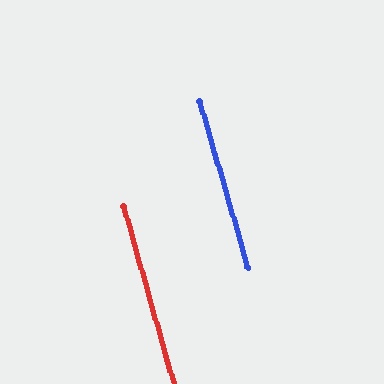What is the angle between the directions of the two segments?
Approximately 0 degrees.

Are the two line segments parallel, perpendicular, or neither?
Parallel — their directions differ by only 0.4°.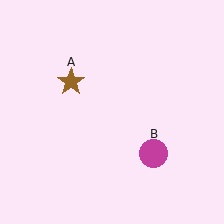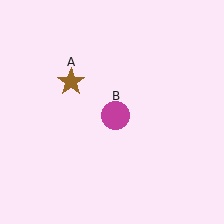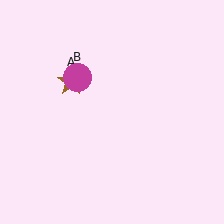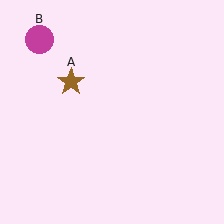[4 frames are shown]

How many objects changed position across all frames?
1 object changed position: magenta circle (object B).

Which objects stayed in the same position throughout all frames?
Brown star (object A) remained stationary.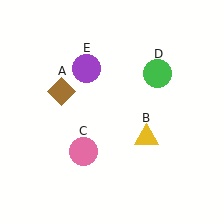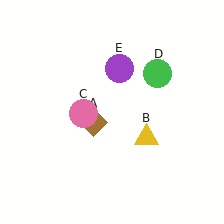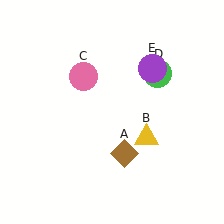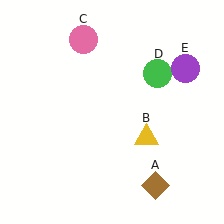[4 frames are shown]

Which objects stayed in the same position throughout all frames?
Yellow triangle (object B) and green circle (object D) remained stationary.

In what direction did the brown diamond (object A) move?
The brown diamond (object A) moved down and to the right.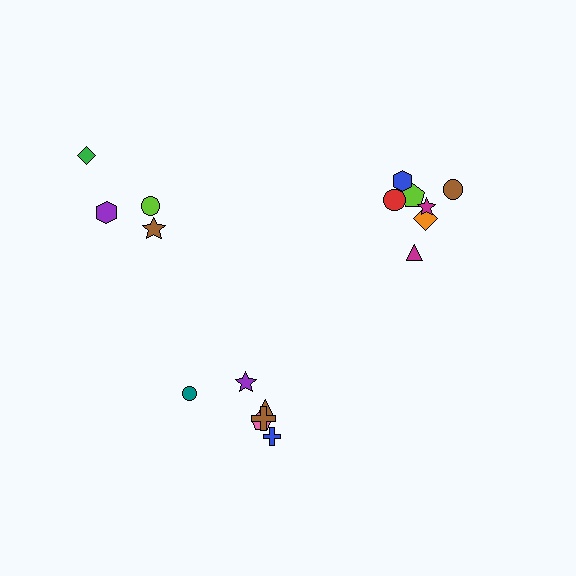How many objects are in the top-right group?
There are 7 objects.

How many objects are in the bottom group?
There are 6 objects.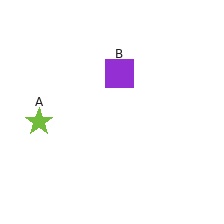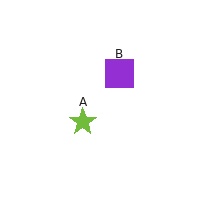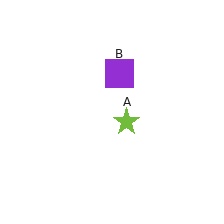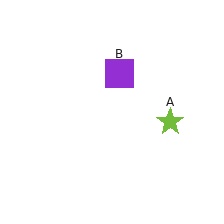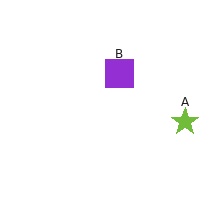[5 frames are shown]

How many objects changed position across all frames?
1 object changed position: lime star (object A).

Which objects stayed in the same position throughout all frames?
Purple square (object B) remained stationary.